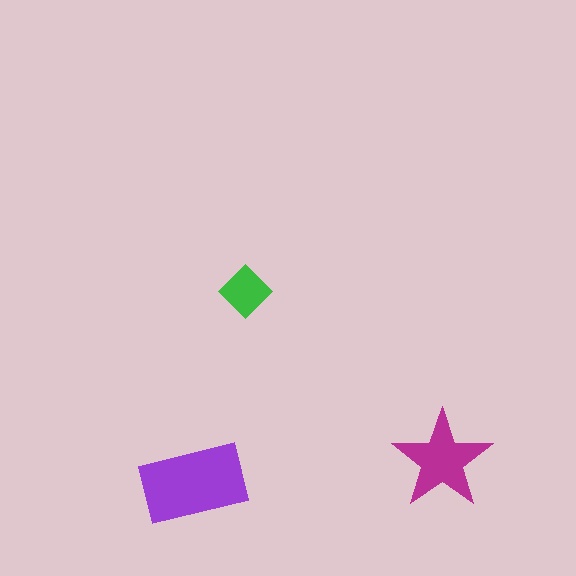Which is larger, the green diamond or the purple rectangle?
The purple rectangle.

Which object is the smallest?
The green diamond.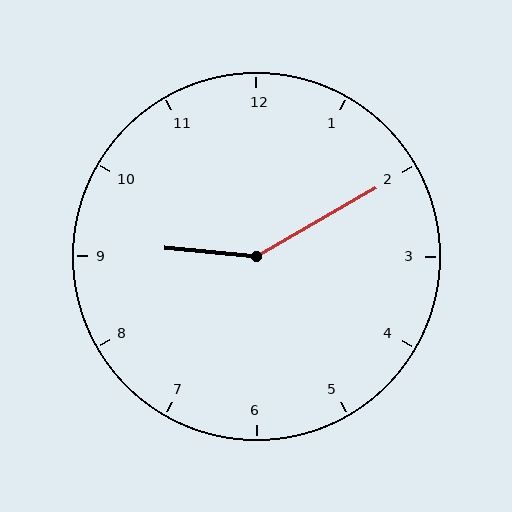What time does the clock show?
9:10.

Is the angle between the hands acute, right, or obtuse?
It is obtuse.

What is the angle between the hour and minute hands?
Approximately 145 degrees.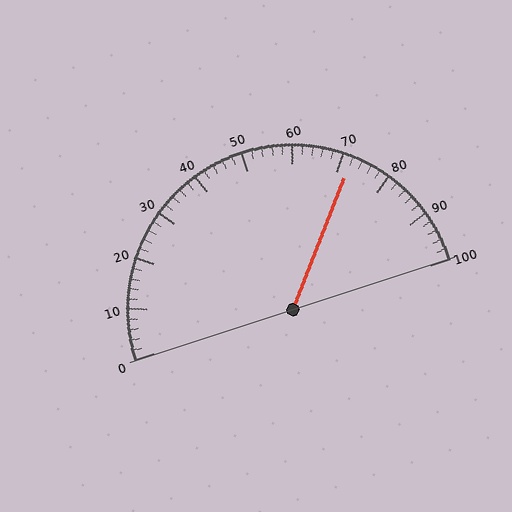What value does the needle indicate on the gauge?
The needle indicates approximately 72.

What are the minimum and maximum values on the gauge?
The gauge ranges from 0 to 100.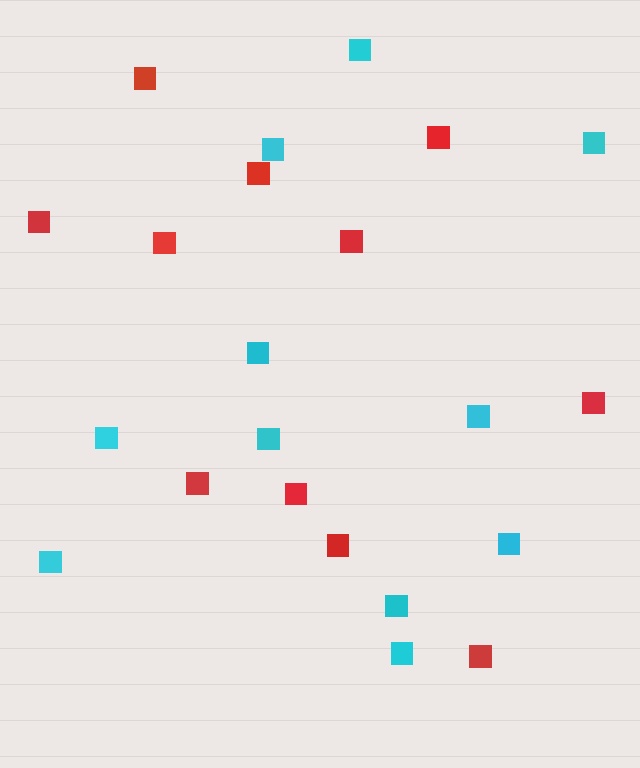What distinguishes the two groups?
There are 2 groups: one group of cyan squares (11) and one group of red squares (11).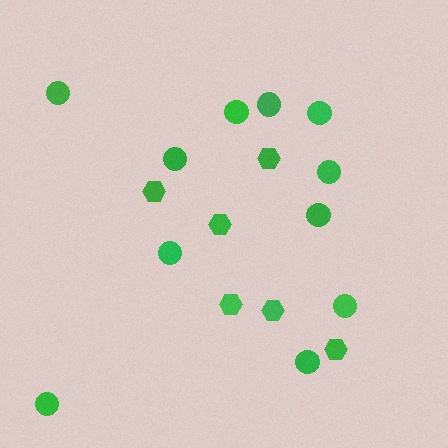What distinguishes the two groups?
There are 2 groups: one group of circles (11) and one group of hexagons (6).